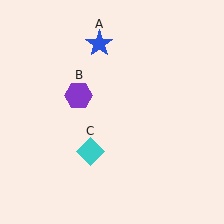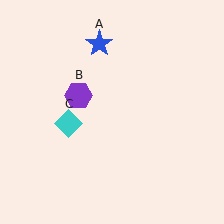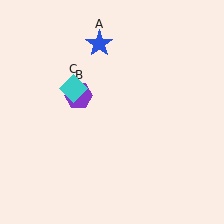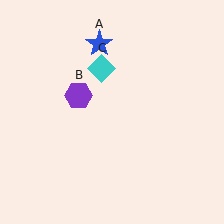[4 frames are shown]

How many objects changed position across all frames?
1 object changed position: cyan diamond (object C).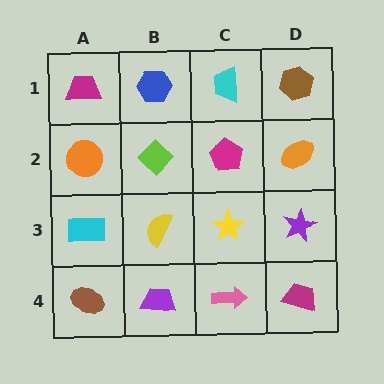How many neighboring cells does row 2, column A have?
3.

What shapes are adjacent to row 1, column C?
A magenta pentagon (row 2, column C), a blue hexagon (row 1, column B), a brown hexagon (row 1, column D).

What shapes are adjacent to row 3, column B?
A lime diamond (row 2, column B), a purple trapezoid (row 4, column B), a cyan rectangle (row 3, column A), a yellow star (row 3, column C).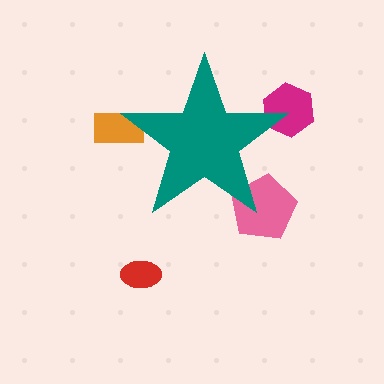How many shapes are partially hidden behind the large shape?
3 shapes are partially hidden.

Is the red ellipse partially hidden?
No, the red ellipse is fully visible.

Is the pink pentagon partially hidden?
Yes, the pink pentagon is partially hidden behind the teal star.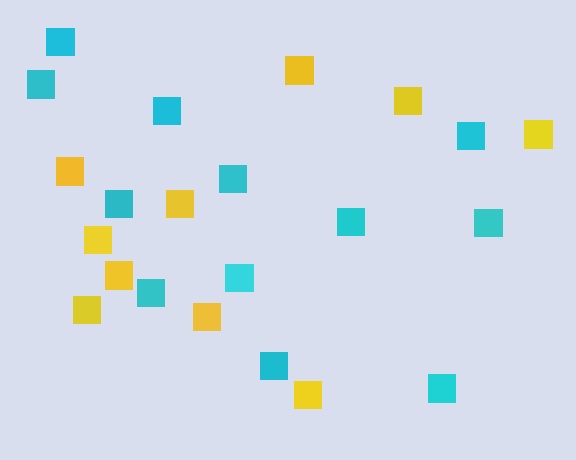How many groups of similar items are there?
There are 2 groups: one group of cyan squares (12) and one group of yellow squares (10).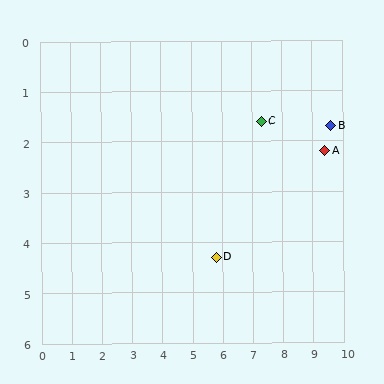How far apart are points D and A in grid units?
Points D and A are about 4.2 grid units apart.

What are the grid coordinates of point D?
Point D is at approximately (5.8, 4.3).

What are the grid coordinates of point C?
Point C is at approximately (7.3, 1.6).